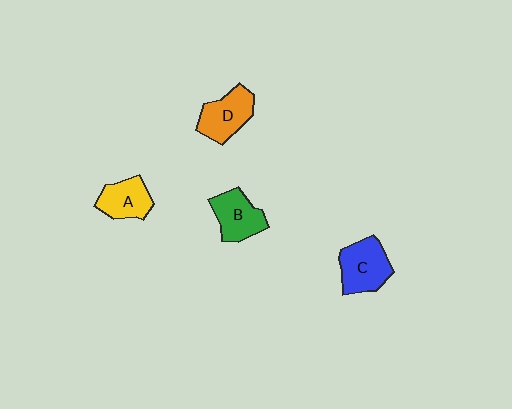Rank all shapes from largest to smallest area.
From largest to smallest: C (blue), D (orange), B (green), A (yellow).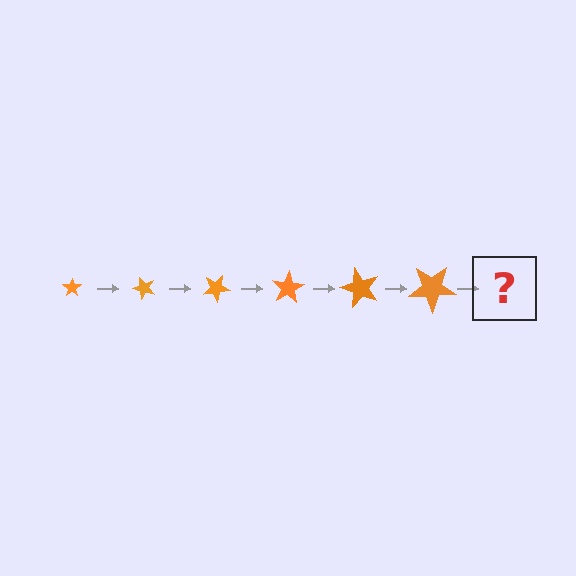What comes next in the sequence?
The next element should be a star, larger than the previous one and rotated 300 degrees from the start.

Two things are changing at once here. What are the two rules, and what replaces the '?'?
The two rules are that the star grows larger each step and it rotates 50 degrees each step. The '?' should be a star, larger than the previous one and rotated 300 degrees from the start.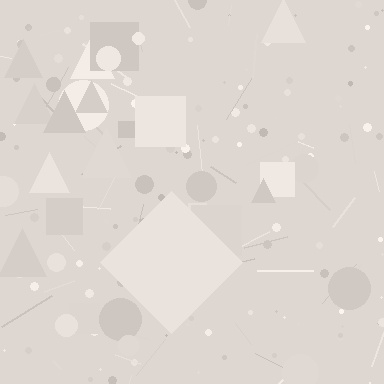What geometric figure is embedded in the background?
A diamond is embedded in the background.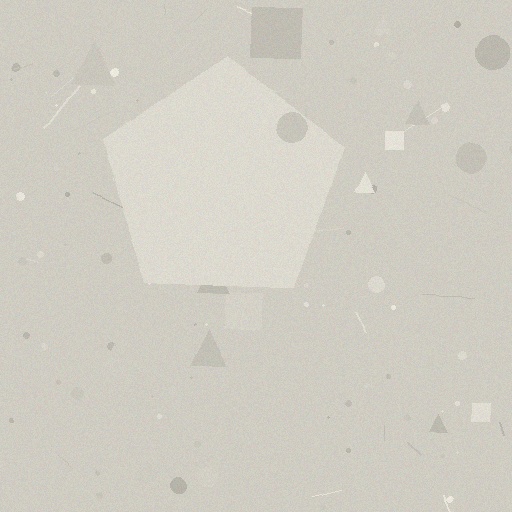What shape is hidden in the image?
A pentagon is hidden in the image.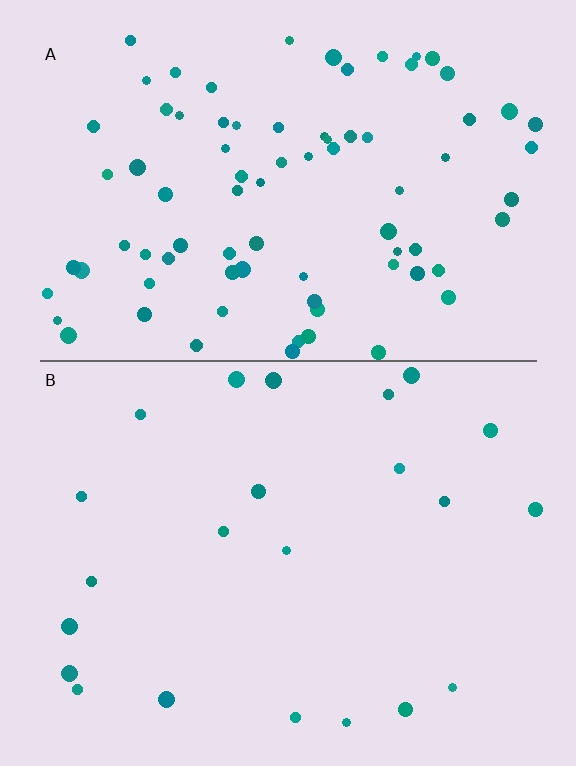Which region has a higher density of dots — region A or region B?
A (the top).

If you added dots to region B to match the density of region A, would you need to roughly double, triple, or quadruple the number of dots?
Approximately quadruple.